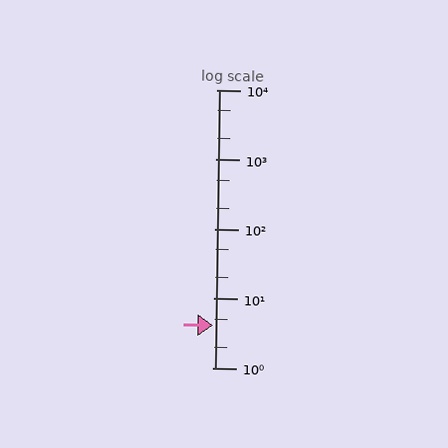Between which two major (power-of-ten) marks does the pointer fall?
The pointer is between 1 and 10.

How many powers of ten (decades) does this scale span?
The scale spans 4 decades, from 1 to 10000.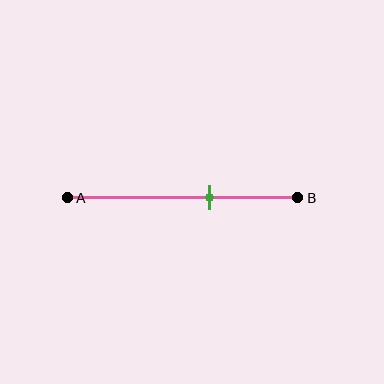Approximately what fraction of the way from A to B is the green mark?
The green mark is approximately 60% of the way from A to B.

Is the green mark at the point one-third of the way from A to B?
No, the mark is at about 60% from A, not at the 33% one-third point.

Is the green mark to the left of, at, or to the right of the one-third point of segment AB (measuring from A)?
The green mark is to the right of the one-third point of segment AB.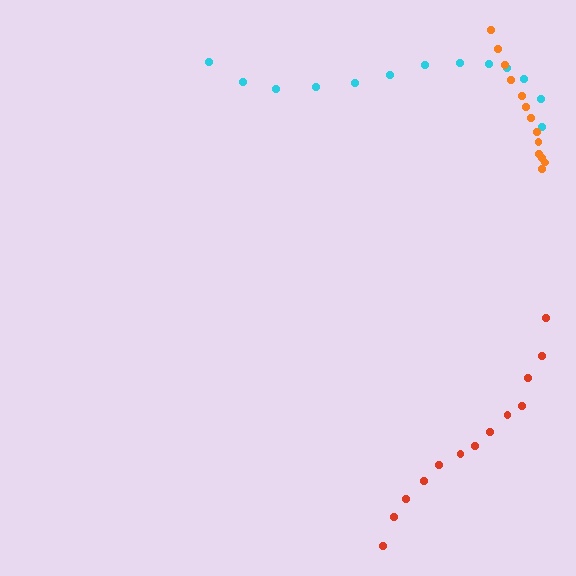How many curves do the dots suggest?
There are 3 distinct paths.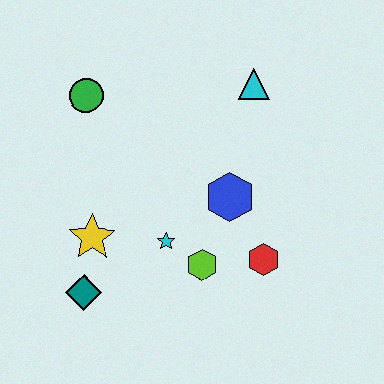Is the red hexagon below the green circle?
Yes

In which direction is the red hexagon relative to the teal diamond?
The red hexagon is to the right of the teal diamond.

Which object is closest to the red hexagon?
The lime hexagon is closest to the red hexagon.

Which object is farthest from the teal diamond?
The cyan triangle is farthest from the teal diamond.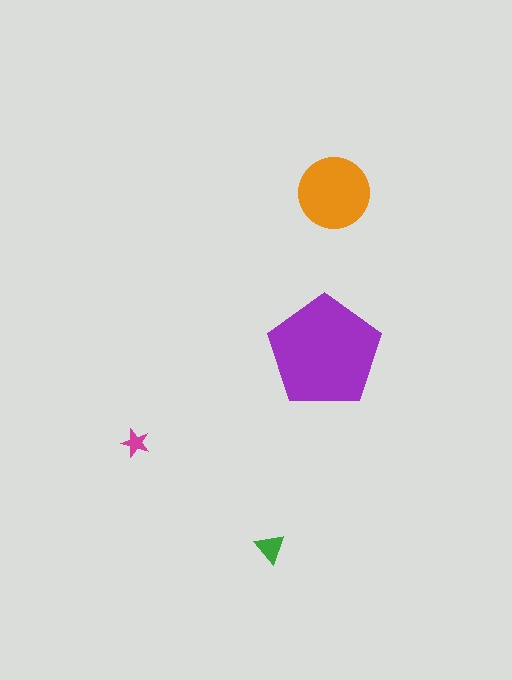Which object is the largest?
The purple pentagon.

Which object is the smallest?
The magenta star.